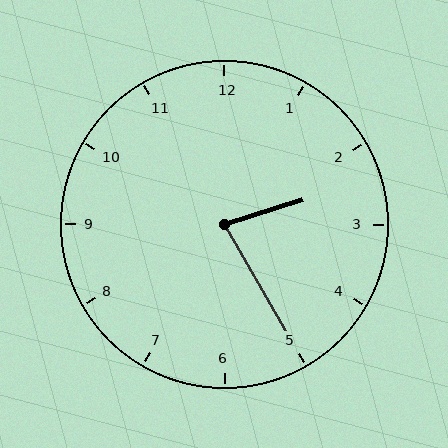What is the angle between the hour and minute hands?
Approximately 78 degrees.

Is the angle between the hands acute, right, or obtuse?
It is acute.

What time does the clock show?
2:25.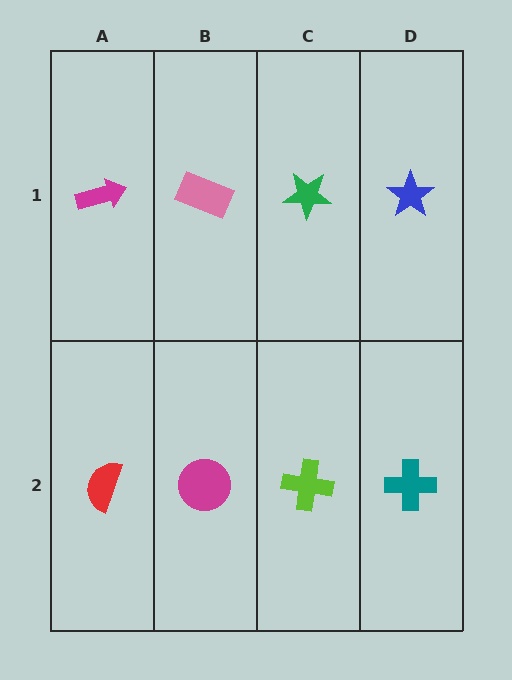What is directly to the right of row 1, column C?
A blue star.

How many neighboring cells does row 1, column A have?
2.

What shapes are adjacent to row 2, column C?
A green star (row 1, column C), a magenta circle (row 2, column B), a teal cross (row 2, column D).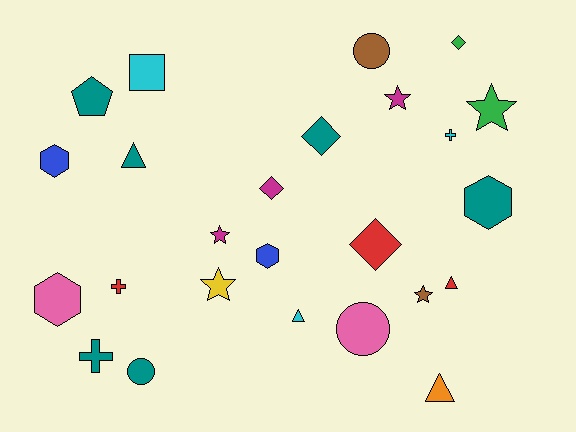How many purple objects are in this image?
There are no purple objects.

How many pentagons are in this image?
There is 1 pentagon.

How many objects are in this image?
There are 25 objects.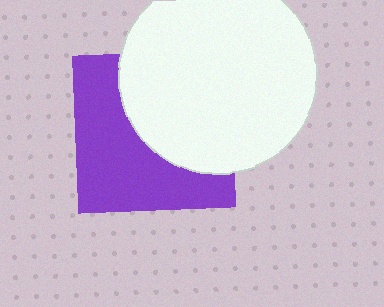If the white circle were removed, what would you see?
You would see the complete purple square.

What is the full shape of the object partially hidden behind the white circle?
The partially hidden object is a purple square.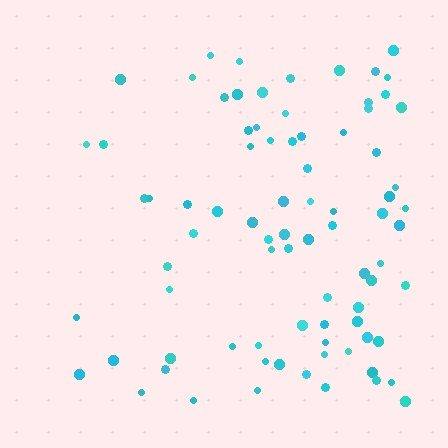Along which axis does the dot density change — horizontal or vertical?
Horizontal.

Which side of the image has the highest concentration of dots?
The right.